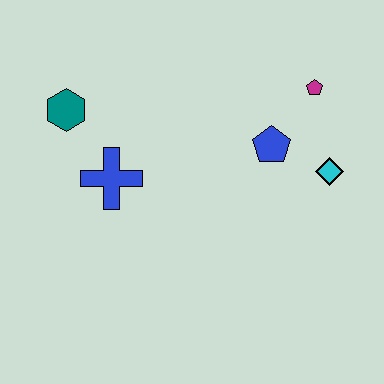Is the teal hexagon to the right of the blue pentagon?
No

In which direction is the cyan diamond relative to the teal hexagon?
The cyan diamond is to the right of the teal hexagon.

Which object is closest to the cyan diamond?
The blue pentagon is closest to the cyan diamond.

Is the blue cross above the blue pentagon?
No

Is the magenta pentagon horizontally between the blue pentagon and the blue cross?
No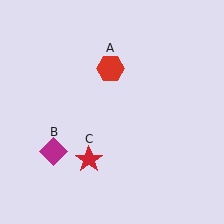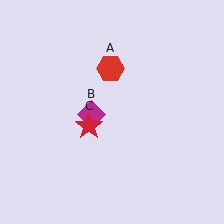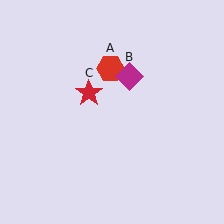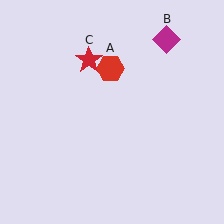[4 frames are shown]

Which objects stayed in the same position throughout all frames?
Red hexagon (object A) remained stationary.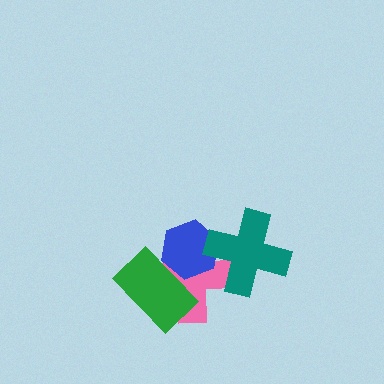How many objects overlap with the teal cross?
2 objects overlap with the teal cross.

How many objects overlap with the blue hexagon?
3 objects overlap with the blue hexagon.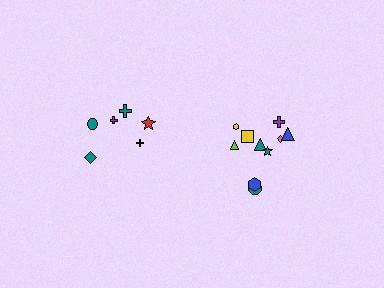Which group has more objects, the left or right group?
The right group.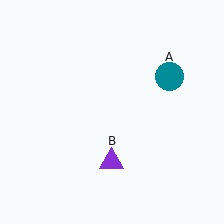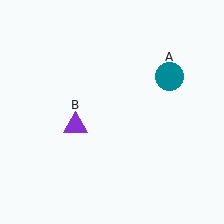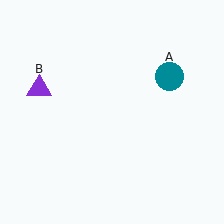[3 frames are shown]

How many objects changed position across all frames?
1 object changed position: purple triangle (object B).